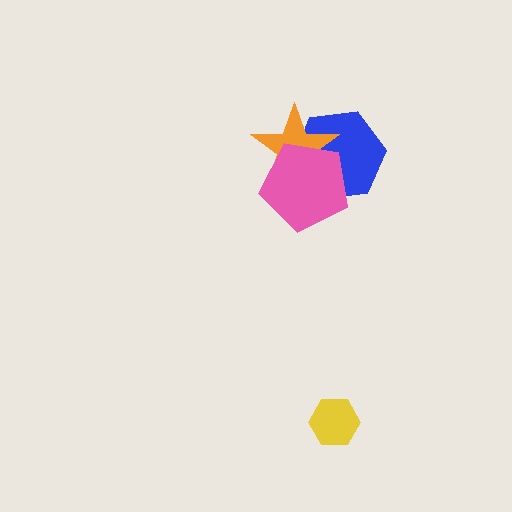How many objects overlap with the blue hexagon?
2 objects overlap with the blue hexagon.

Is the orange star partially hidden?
Yes, it is partially covered by another shape.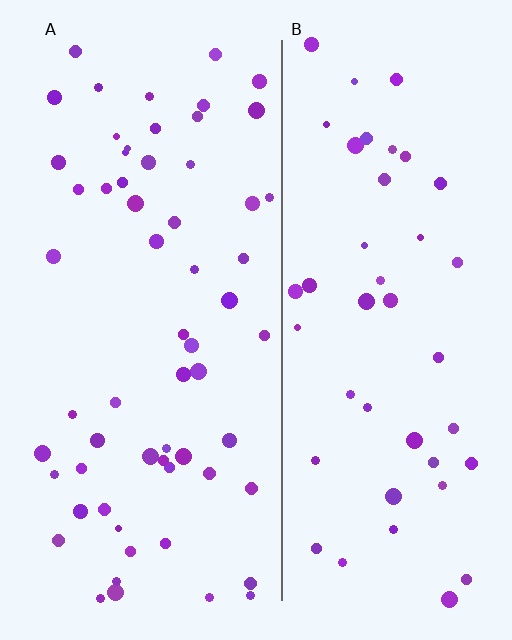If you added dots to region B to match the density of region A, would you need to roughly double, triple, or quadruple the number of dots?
Approximately double.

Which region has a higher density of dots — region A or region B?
A (the left).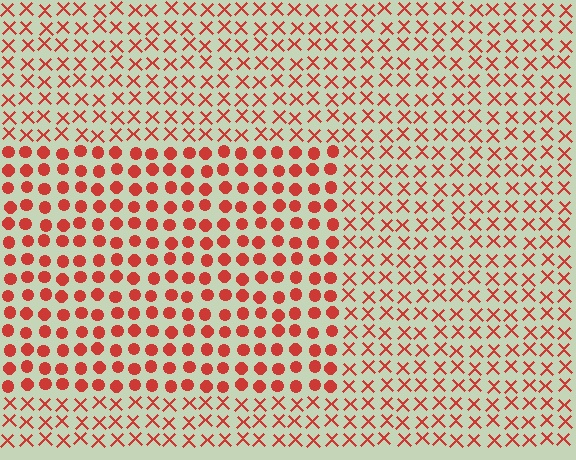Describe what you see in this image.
The image is filled with small red elements arranged in a uniform grid. A rectangle-shaped region contains circles, while the surrounding area contains X marks. The boundary is defined purely by the change in element shape.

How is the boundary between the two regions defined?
The boundary is defined by a change in element shape: circles inside vs. X marks outside. All elements share the same color and spacing.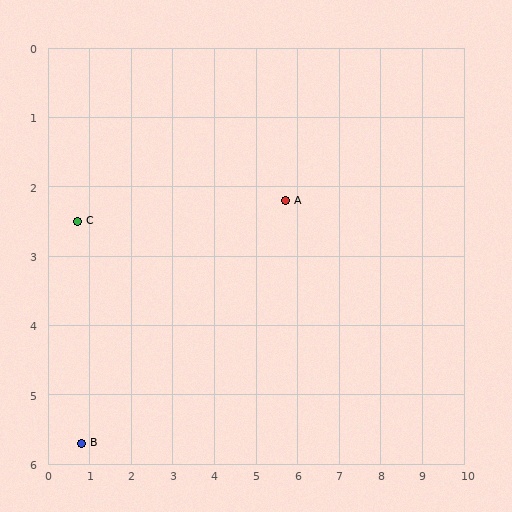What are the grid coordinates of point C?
Point C is at approximately (0.7, 2.5).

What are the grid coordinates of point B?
Point B is at approximately (0.8, 5.7).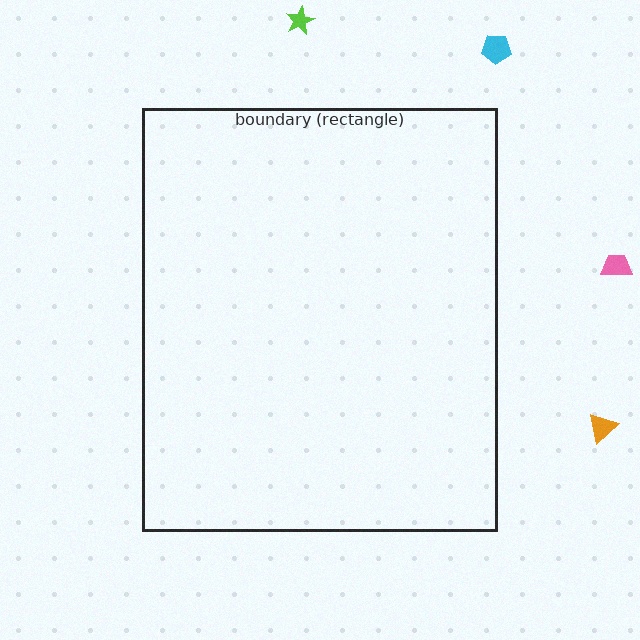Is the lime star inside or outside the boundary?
Outside.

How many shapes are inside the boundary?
0 inside, 4 outside.